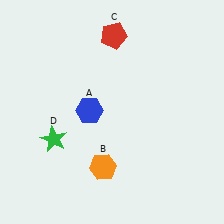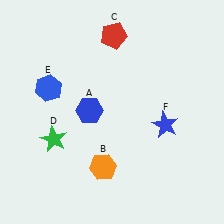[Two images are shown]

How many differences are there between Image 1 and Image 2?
There are 2 differences between the two images.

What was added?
A blue hexagon (E), a blue star (F) were added in Image 2.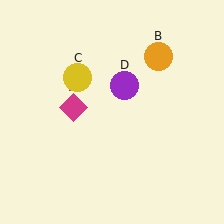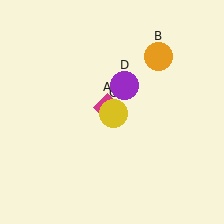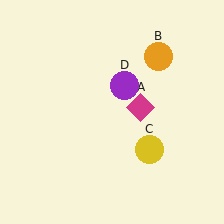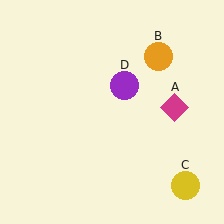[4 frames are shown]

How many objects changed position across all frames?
2 objects changed position: magenta diamond (object A), yellow circle (object C).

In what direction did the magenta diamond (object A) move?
The magenta diamond (object A) moved right.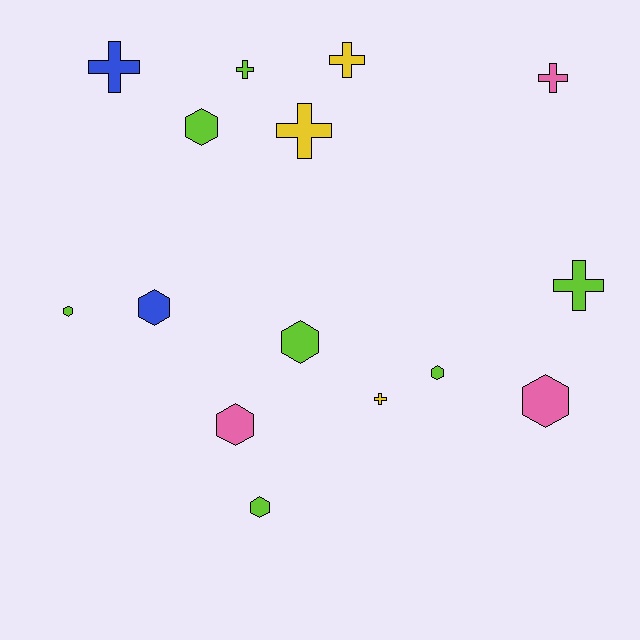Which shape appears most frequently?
Hexagon, with 8 objects.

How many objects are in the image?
There are 15 objects.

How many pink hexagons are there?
There are 2 pink hexagons.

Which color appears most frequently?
Lime, with 7 objects.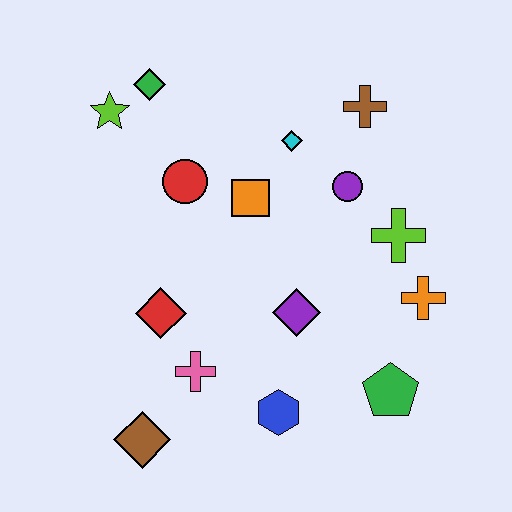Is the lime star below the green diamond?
Yes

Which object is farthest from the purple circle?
The brown diamond is farthest from the purple circle.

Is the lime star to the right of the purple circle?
No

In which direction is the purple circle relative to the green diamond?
The purple circle is to the right of the green diamond.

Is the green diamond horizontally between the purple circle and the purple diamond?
No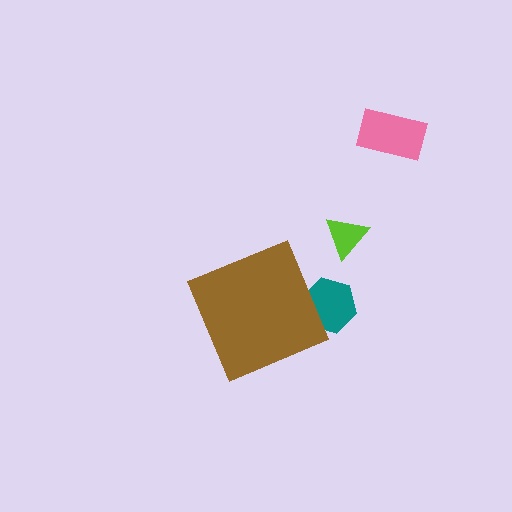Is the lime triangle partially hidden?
No, the lime triangle is fully visible.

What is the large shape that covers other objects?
A brown diamond.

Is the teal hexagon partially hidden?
Yes, the teal hexagon is partially hidden behind the brown diamond.